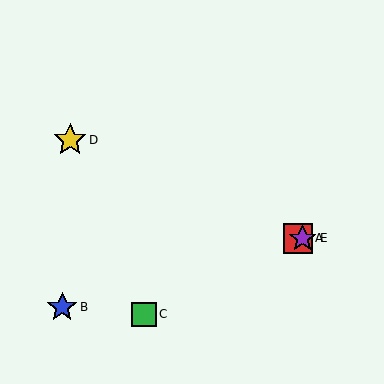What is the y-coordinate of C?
Object C is at y≈314.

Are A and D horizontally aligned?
No, A is at y≈238 and D is at y≈140.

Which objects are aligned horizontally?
Objects A, E are aligned horizontally.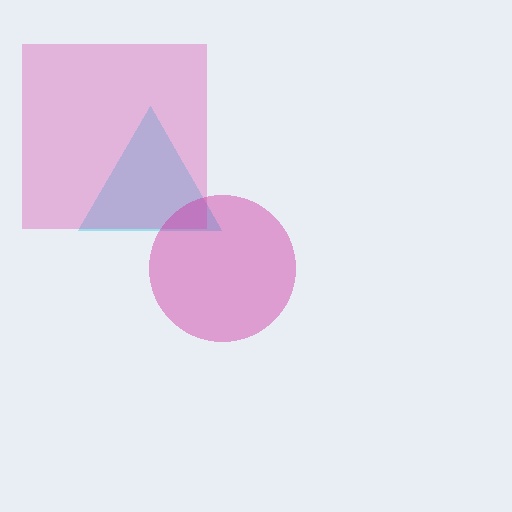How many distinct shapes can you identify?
There are 3 distinct shapes: a cyan triangle, a pink square, a magenta circle.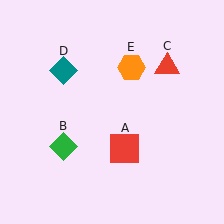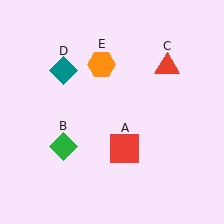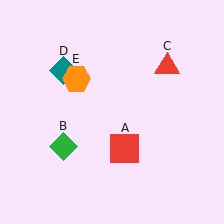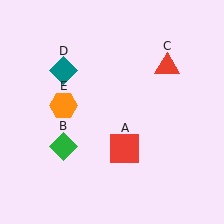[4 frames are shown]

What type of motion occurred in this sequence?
The orange hexagon (object E) rotated counterclockwise around the center of the scene.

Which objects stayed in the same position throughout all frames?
Red square (object A) and green diamond (object B) and red triangle (object C) and teal diamond (object D) remained stationary.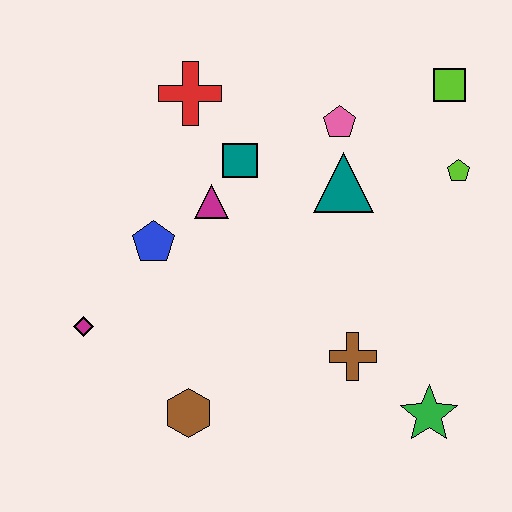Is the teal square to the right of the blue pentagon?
Yes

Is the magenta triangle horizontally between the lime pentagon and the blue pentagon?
Yes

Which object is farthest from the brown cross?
The red cross is farthest from the brown cross.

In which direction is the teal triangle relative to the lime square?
The teal triangle is to the left of the lime square.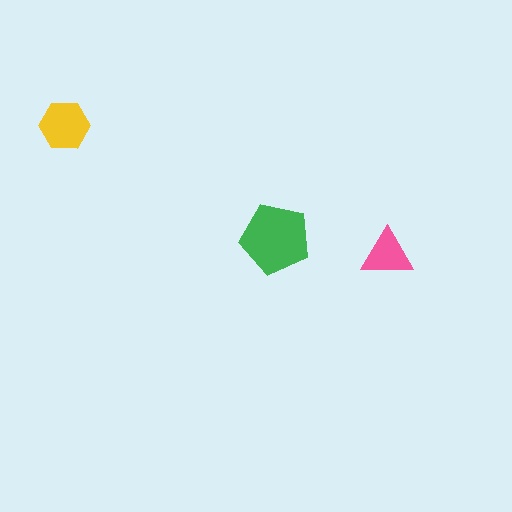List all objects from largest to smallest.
The green pentagon, the yellow hexagon, the pink triangle.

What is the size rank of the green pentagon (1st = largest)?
1st.